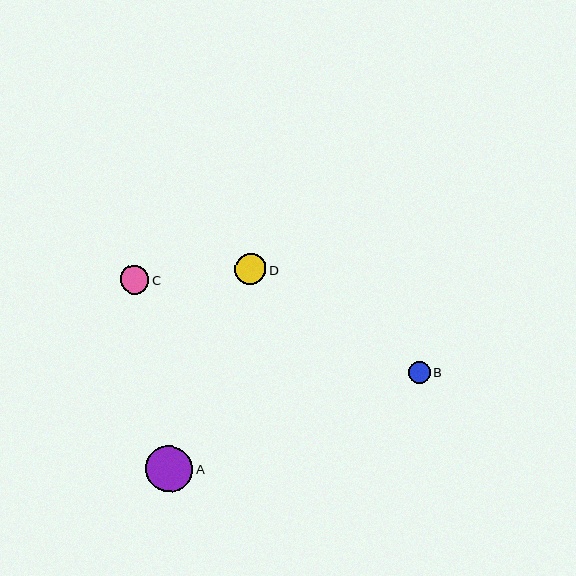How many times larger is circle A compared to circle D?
Circle A is approximately 1.5 times the size of circle D.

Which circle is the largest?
Circle A is the largest with a size of approximately 47 pixels.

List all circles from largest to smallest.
From largest to smallest: A, D, C, B.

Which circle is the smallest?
Circle B is the smallest with a size of approximately 22 pixels.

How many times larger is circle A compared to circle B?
Circle A is approximately 2.1 times the size of circle B.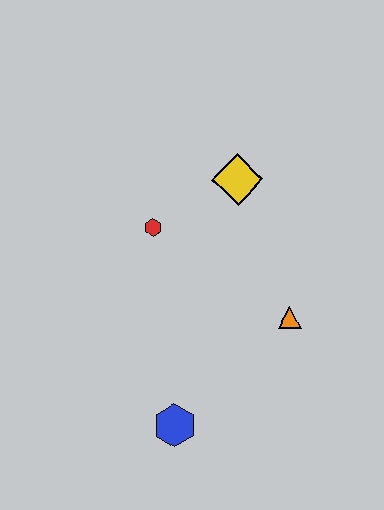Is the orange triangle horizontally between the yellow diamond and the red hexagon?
No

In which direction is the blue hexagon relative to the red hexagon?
The blue hexagon is below the red hexagon.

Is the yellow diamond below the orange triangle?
No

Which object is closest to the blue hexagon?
The orange triangle is closest to the blue hexagon.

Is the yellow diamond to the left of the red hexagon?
No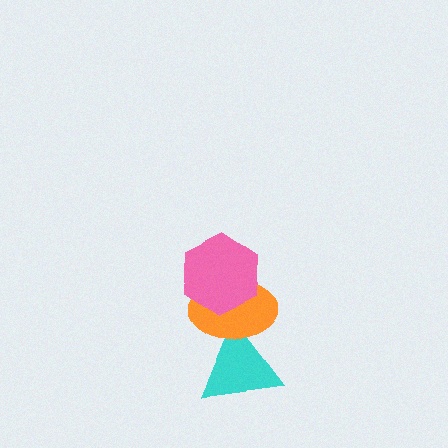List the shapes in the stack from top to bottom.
From top to bottom: the pink hexagon, the orange ellipse, the cyan triangle.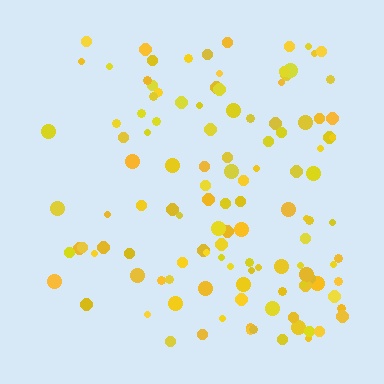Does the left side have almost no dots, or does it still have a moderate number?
Still a moderate number, just noticeably fewer than the right.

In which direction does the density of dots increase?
From left to right, with the right side densest.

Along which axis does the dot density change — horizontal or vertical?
Horizontal.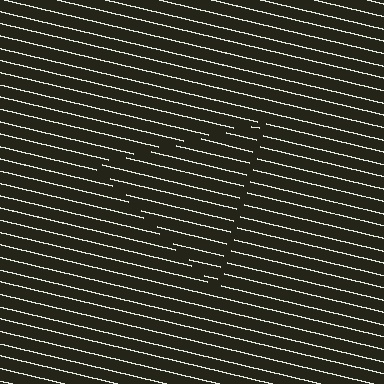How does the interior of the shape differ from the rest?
The interior of the shape contains the same grating, shifted by half a period — the contour is defined by the phase discontinuity where line-ends from the inner and outer gratings abut.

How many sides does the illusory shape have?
3 sides — the line-ends trace a triangle.